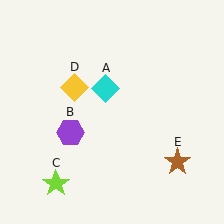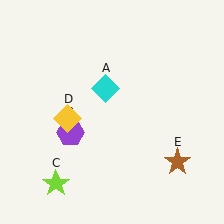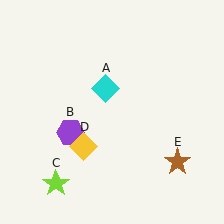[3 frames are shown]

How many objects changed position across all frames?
1 object changed position: yellow diamond (object D).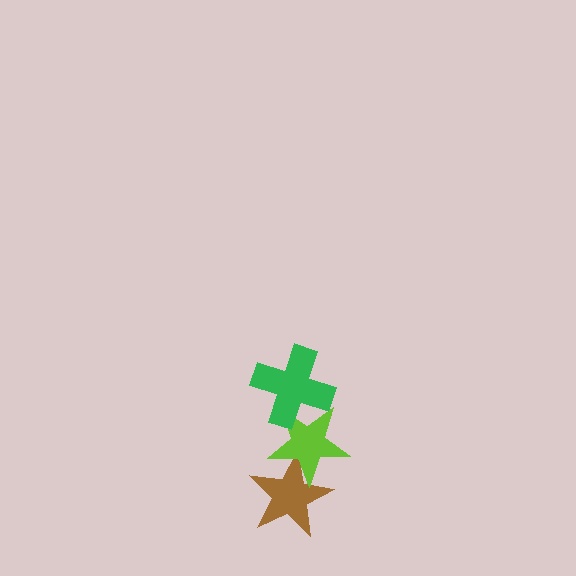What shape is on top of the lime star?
The green cross is on top of the lime star.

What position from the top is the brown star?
The brown star is 3rd from the top.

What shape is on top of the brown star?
The lime star is on top of the brown star.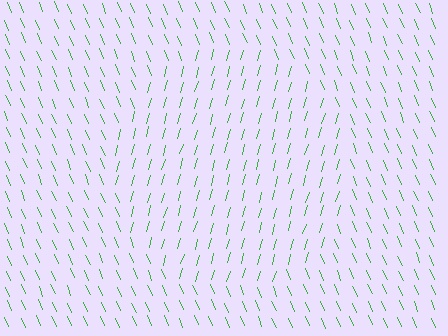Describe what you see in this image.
The image is filled with small green line segments. A circle region in the image has lines oriented differently from the surrounding lines, creating a visible texture boundary.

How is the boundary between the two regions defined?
The boundary is defined purely by a change in line orientation (approximately 39 degrees difference). All lines are the same color and thickness.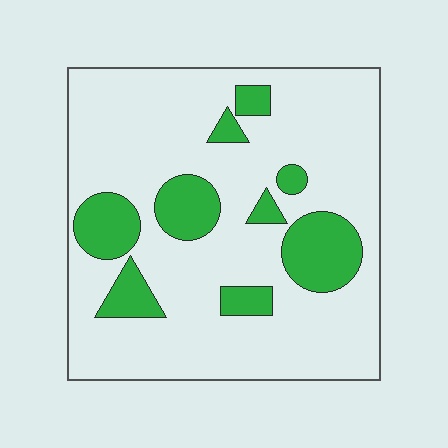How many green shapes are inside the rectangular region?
9.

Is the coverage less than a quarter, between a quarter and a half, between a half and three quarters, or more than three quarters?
Less than a quarter.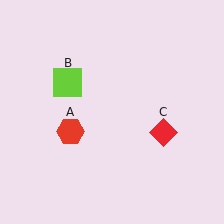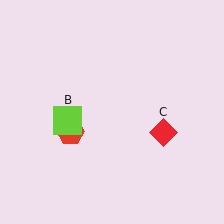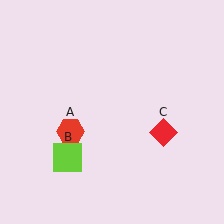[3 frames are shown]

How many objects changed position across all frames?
1 object changed position: lime square (object B).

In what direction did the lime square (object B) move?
The lime square (object B) moved down.